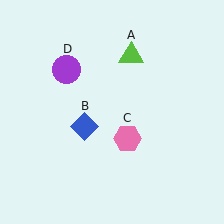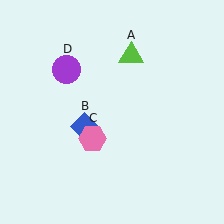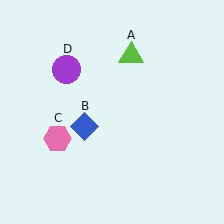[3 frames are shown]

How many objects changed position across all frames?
1 object changed position: pink hexagon (object C).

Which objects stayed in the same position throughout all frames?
Lime triangle (object A) and blue diamond (object B) and purple circle (object D) remained stationary.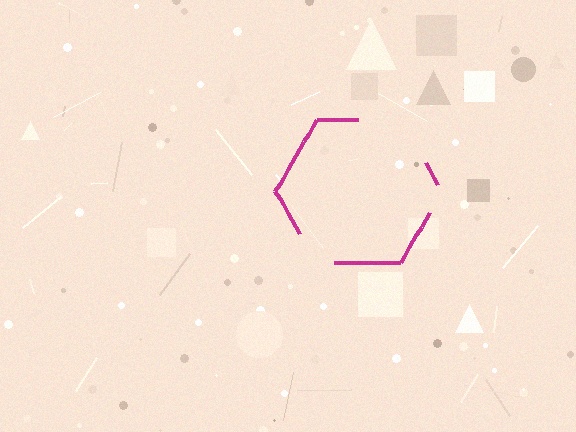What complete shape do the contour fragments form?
The contour fragments form a hexagon.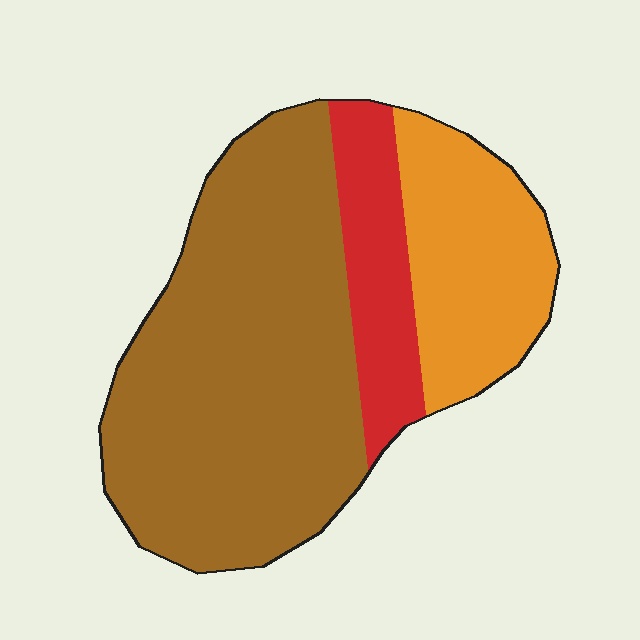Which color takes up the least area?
Red, at roughly 15%.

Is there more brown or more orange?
Brown.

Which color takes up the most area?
Brown, at roughly 60%.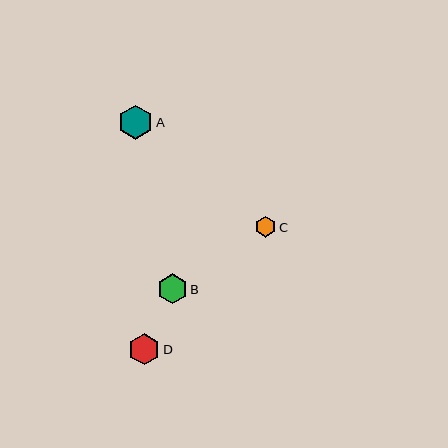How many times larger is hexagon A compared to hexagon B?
Hexagon A is approximately 1.1 times the size of hexagon B.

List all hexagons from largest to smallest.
From largest to smallest: A, D, B, C.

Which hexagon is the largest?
Hexagon A is the largest with a size of approximately 34 pixels.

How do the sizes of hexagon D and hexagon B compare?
Hexagon D and hexagon B are approximately the same size.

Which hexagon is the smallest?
Hexagon C is the smallest with a size of approximately 21 pixels.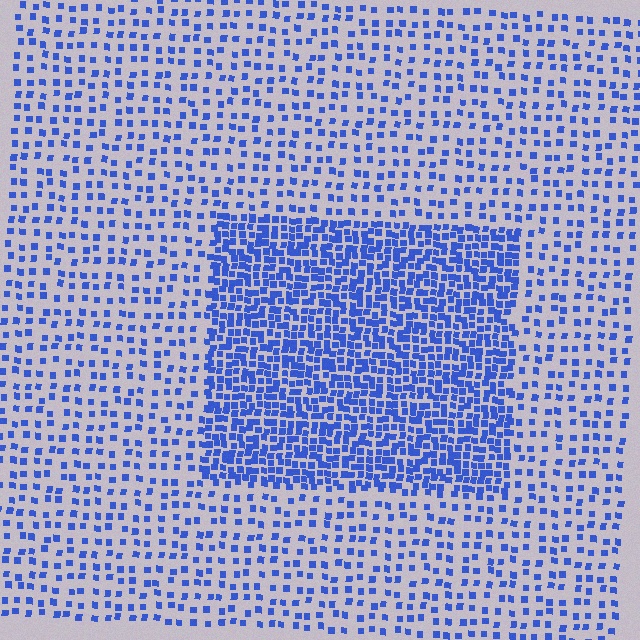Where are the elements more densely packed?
The elements are more densely packed inside the rectangle boundary.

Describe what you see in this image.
The image contains small blue elements arranged at two different densities. A rectangle-shaped region is visible where the elements are more densely packed than the surrounding area.